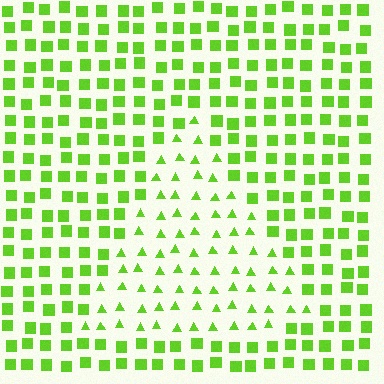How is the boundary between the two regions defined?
The boundary is defined by a change in element shape: triangles inside vs. squares outside. All elements share the same color and spacing.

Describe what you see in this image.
The image is filled with small lime elements arranged in a uniform grid. A triangle-shaped region contains triangles, while the surrounding area contains squares. The boundary is defined purely by the change in element shape.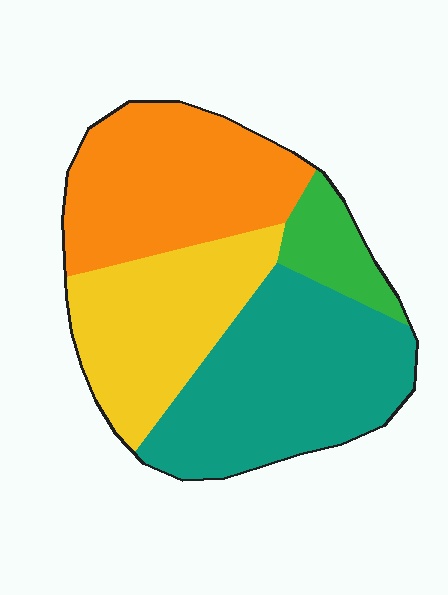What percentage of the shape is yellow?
Yellow takes up about one quarter (1/4) of the shape.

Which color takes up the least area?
Green, at roughly 10%.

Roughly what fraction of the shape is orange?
Orange covers roughly 30% of the shape.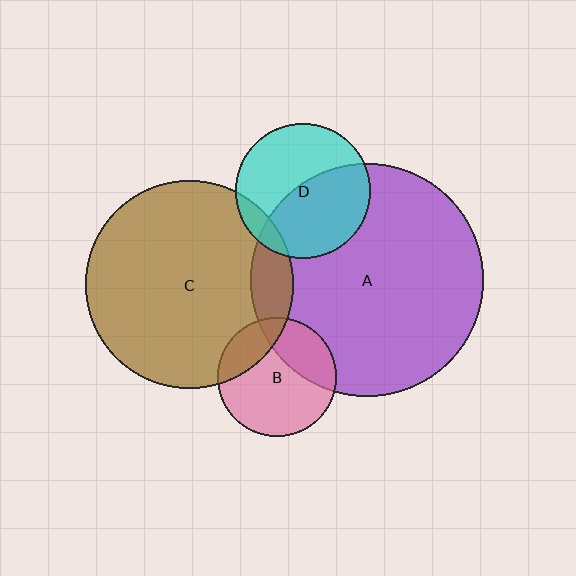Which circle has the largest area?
Circle A (purple).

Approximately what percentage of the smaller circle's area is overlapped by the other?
Approximately 30%.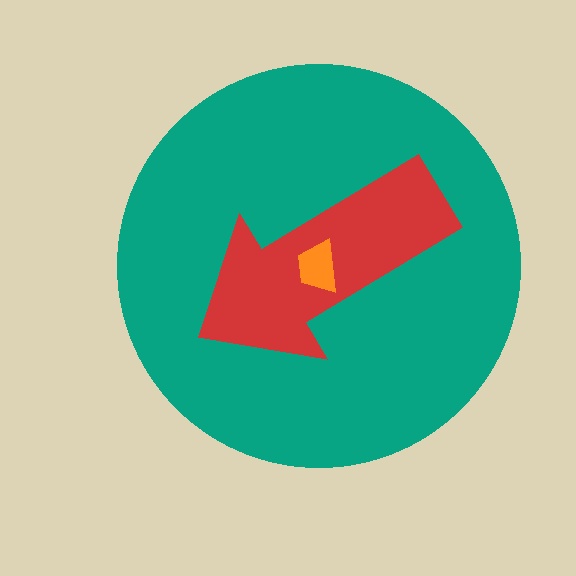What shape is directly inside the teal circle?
The red arrow.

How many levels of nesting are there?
3.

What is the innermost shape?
The orange trapezoid.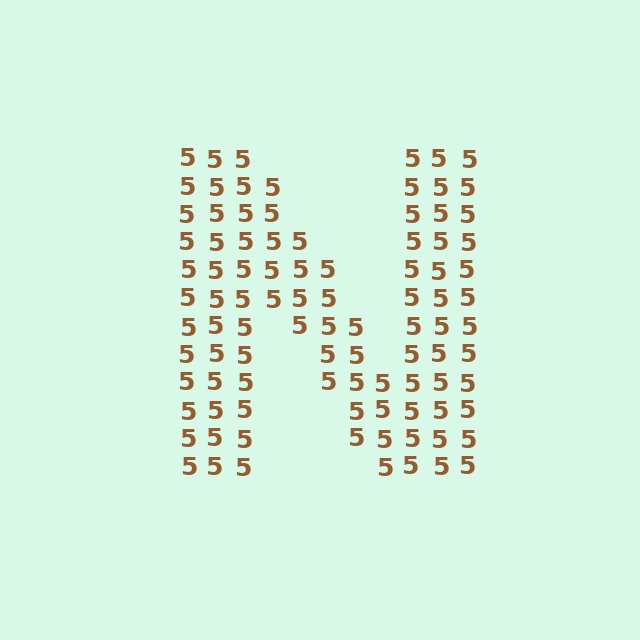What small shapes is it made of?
It is made of small digit 5's.